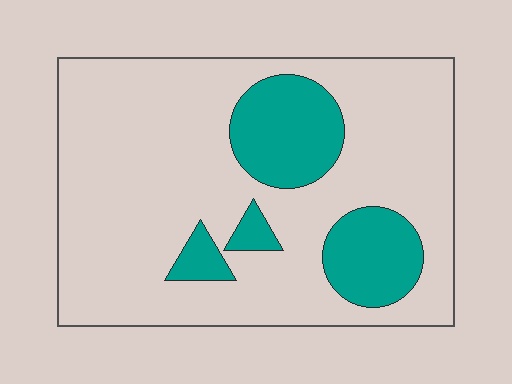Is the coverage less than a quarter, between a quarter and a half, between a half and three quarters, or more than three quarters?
Less than a quarter.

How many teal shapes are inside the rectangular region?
4.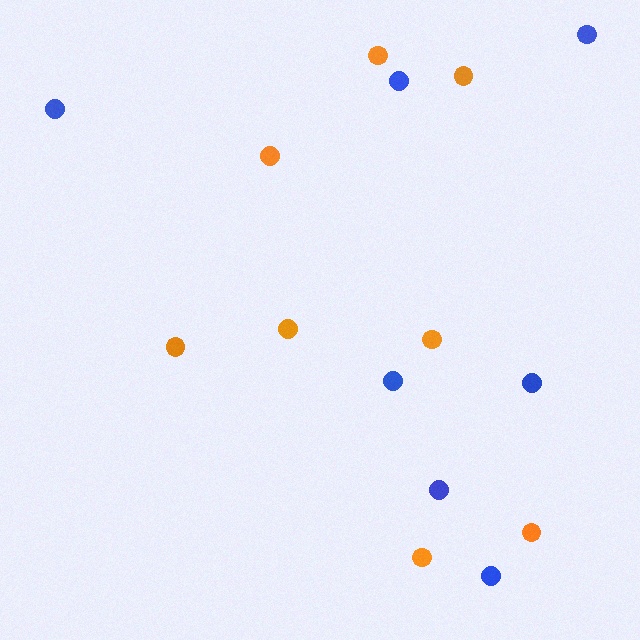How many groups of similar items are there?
There are 2 groups: one group of blue circles (7) and one group of orange circles (8).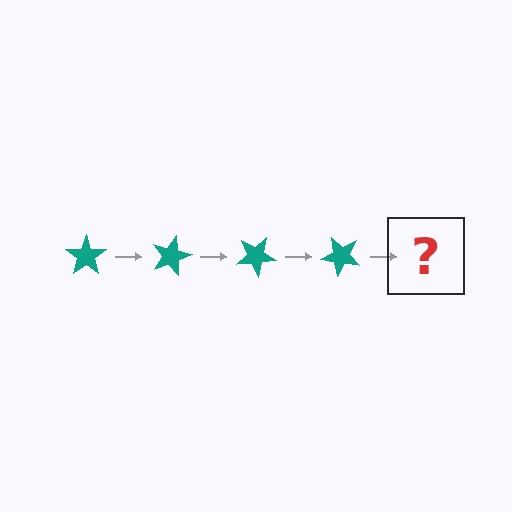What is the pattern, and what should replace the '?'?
The pattern is that the star rotates 15 degrees each step. The '?' should be a teal star rotated 60 degrees.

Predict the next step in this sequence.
The next step is a teal star rotated 60 degrees.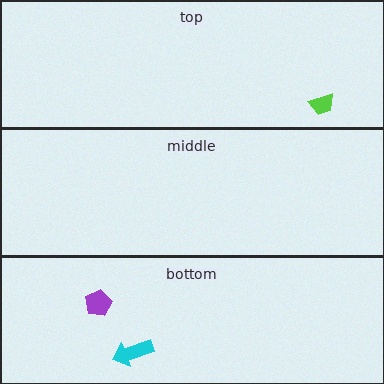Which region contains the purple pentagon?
The bottom region.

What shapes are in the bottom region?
The cyan arrow, the purple pentagon.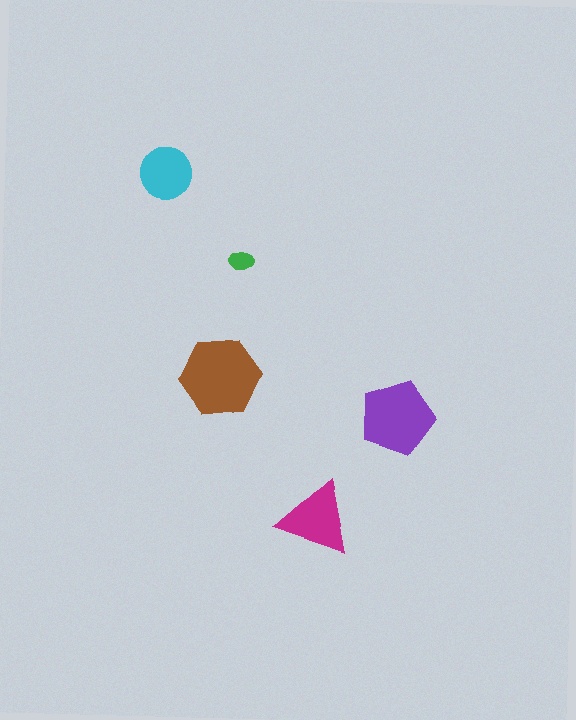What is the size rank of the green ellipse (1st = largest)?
5th.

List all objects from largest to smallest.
The brown hexagon, the purple pentagon, the magenta triangle, the cyan circle, the green ellipse.